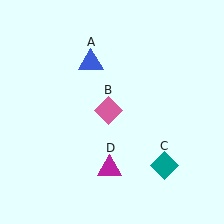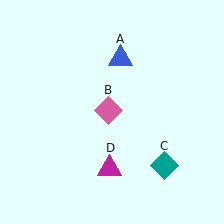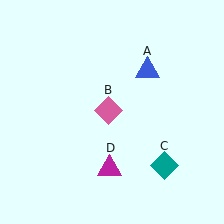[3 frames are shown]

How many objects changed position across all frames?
1 object changed position: blue triangle (object A).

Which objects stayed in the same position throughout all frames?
Pink diamond (object B) and teal diamond (object C) and magenta triangle (object D) remained stationary.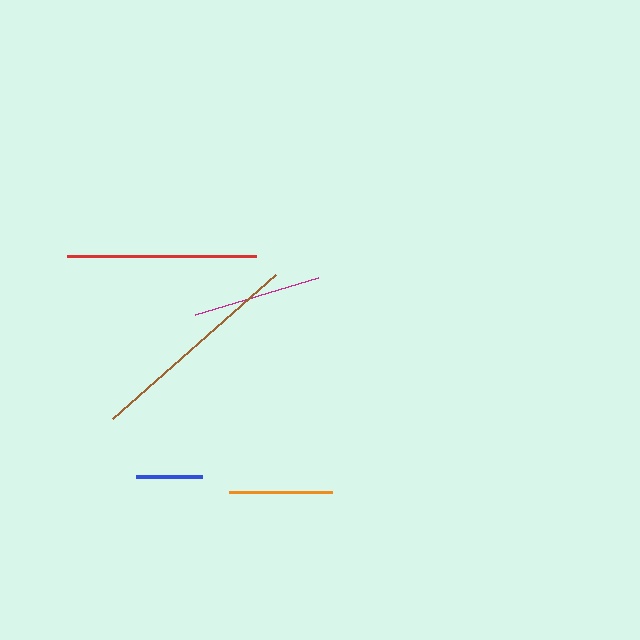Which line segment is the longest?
The brown line is the longest at approximately 217 pixels.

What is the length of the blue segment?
The blue segment is approximately 66 pixels long.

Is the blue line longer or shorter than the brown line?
The brown line is longer than the blue line.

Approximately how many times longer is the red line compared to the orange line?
The red line is approximately 1.8 times the length of the orange line.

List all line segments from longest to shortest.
From longest to shortest: brown, red, magenta, orange, blue.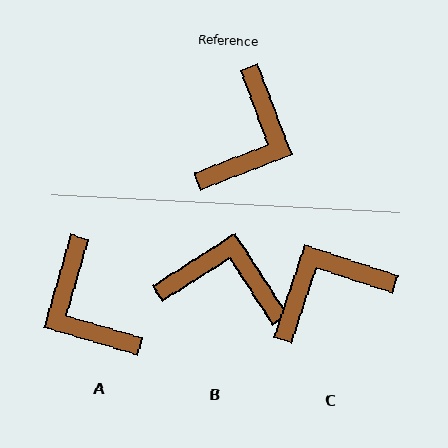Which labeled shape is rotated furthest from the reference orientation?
C, about 141 degrees away.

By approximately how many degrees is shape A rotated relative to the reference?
Approximately 127 degrees clockwise.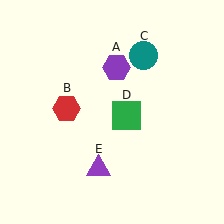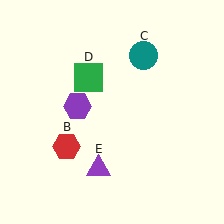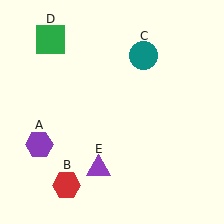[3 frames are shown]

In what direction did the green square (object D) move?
The green square (object D) moved up and to the left.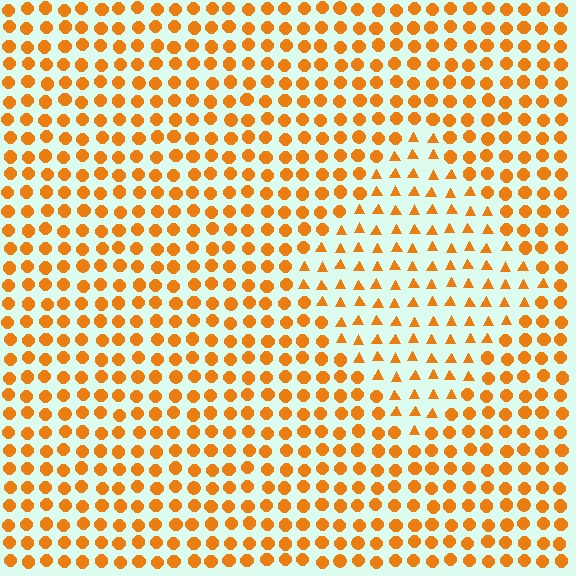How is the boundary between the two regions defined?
The boundary is defined by a change in element shape: triangles inside vs. circles outside. All elements share the same color and spacing.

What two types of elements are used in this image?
The image uses triangles inside the diamond region and circles outside it.